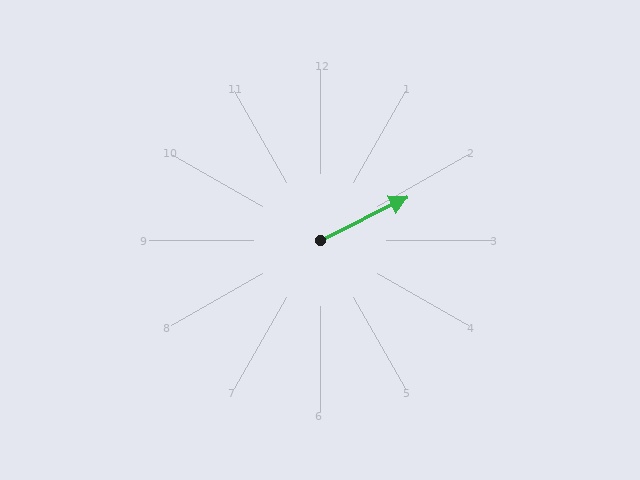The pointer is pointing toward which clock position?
Roughly 2 o'clock.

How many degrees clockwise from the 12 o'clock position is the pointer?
Approximately 64 degrees.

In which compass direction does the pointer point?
Northeast.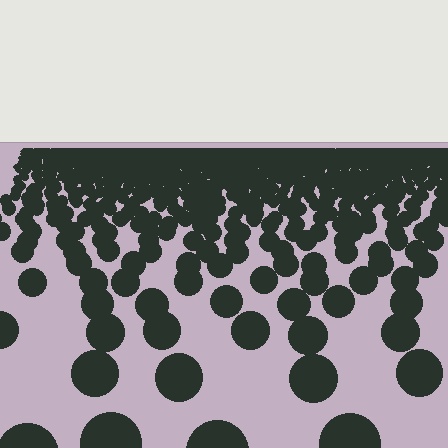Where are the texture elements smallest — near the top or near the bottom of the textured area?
Near the top.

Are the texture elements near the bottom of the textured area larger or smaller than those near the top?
Larger. Near the bottom, elements are closer to the viewer and appear at a bigger on-screen size.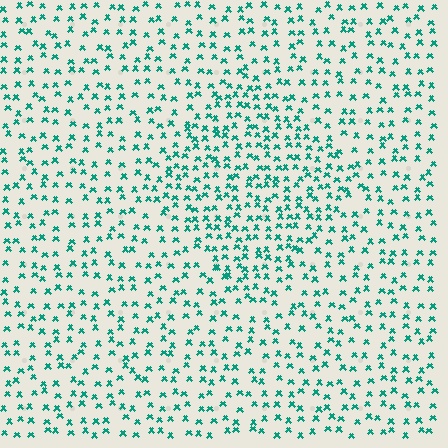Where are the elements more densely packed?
The elements are more densely packed inside the diamond boundary.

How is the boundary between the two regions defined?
The boundary is defined by a change in element density (approximately 1.6x ratio). All elements are the same color, size, and shape.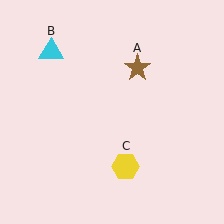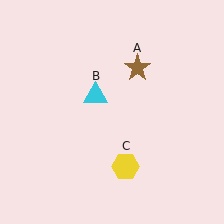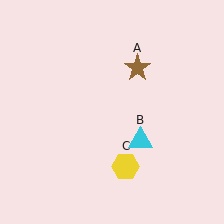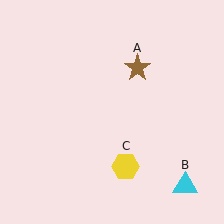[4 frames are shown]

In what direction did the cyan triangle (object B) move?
The cyan triangle (object B) moved down and to the right.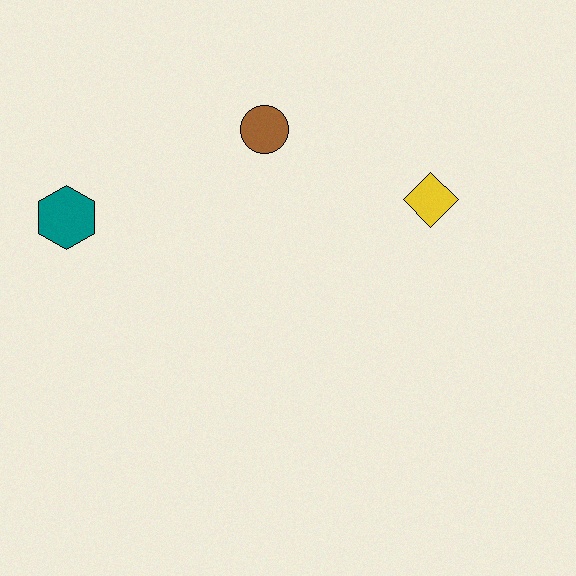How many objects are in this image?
There are 3 objects.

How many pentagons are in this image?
There are no pentagons.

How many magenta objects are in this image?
There are no magenta objects.